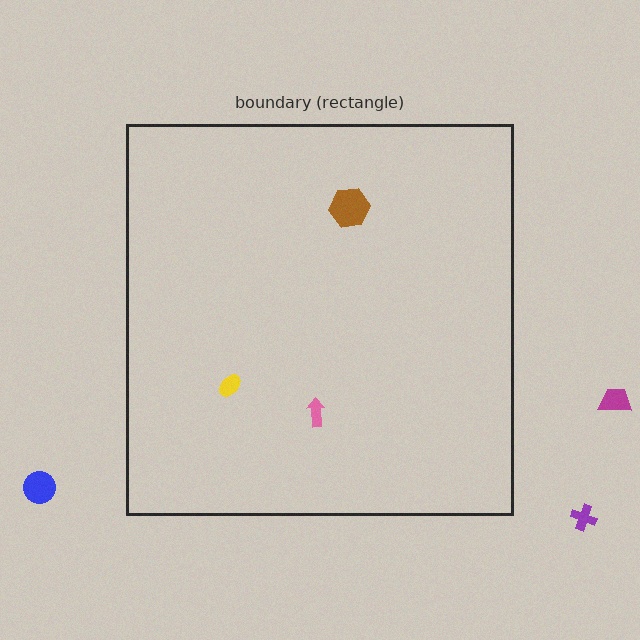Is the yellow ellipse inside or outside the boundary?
Inside.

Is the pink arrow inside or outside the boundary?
Inside.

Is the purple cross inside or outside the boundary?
Outside.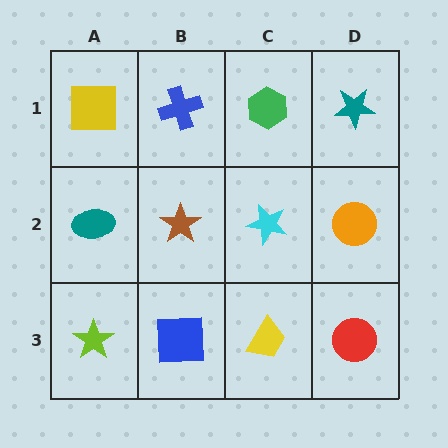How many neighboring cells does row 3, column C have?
3.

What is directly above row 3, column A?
A teal ellipse.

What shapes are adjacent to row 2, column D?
A teal star (row 1, column D), a red circle (row 3, column D), a cyan star (row 2, column C).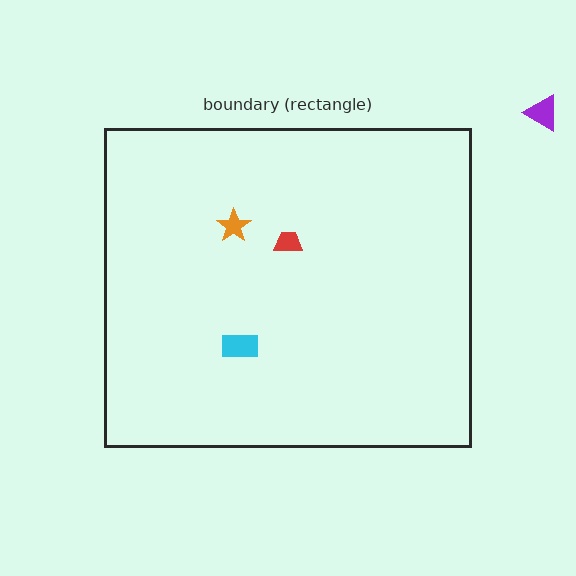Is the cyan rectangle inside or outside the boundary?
Inside.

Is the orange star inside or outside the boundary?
Inside.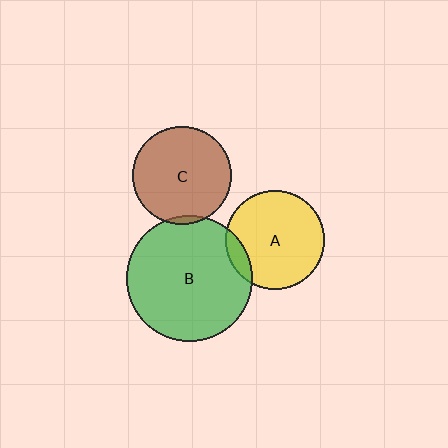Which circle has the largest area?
Circle B (green).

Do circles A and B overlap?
Yes.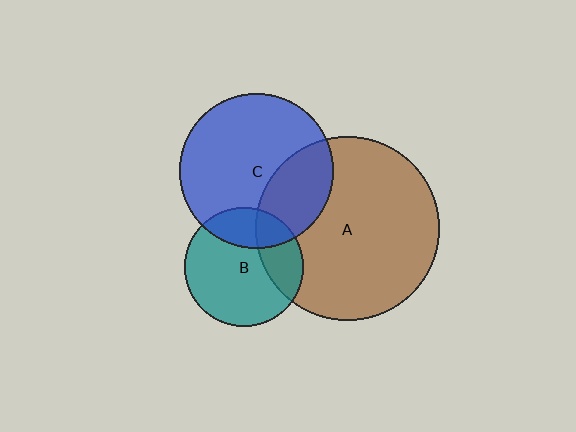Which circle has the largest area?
Circle A (brown).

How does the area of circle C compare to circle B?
Approximately 1.7 times.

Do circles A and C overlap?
Yes.